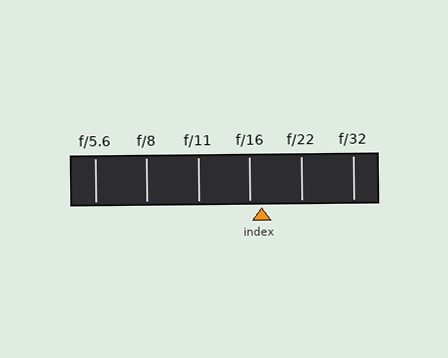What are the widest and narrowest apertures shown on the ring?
The widest aperture shown is f/5.6 and the narrowest is f/32.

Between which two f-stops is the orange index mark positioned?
The index mark is between f/16 and f/22.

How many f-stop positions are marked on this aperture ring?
There are 6 f-stop positions marked.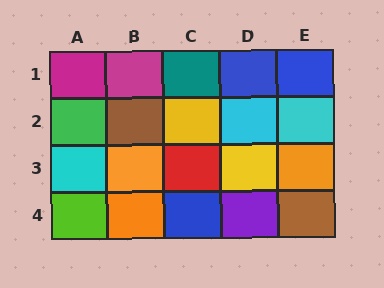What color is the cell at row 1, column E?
Blue.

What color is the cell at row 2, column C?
Yellow.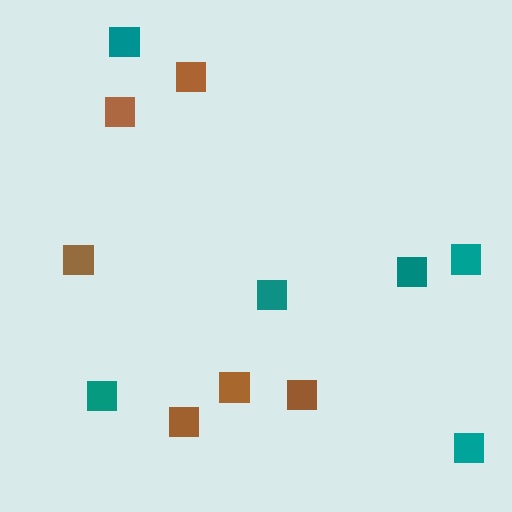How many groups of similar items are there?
There are 2 groups: one group of teal squares (6) and one group of brown squares (6).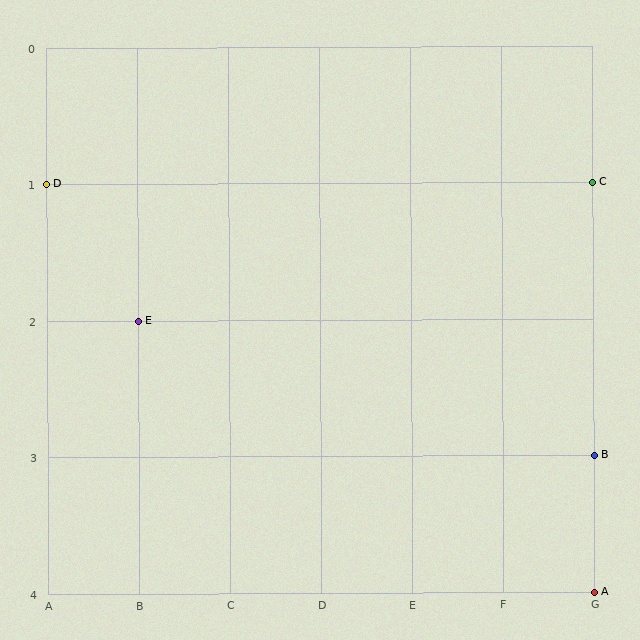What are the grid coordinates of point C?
Point C is at grid coordinates (G, 1).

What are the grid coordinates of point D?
Point D is at grid coordinates (A, 1).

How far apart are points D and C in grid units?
Points D and C are 6 columns apart.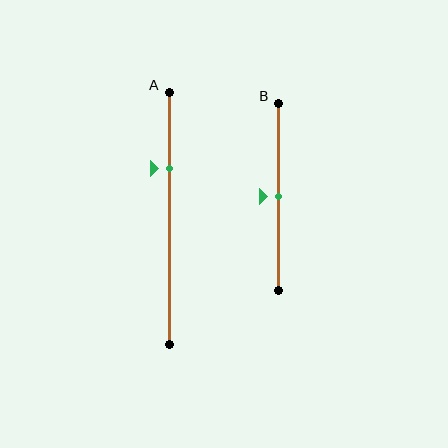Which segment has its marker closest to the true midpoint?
Segment B has its marker closest to the true midpoint.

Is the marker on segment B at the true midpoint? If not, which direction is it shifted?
Yes, the marker on segment B is at the true midpoint.